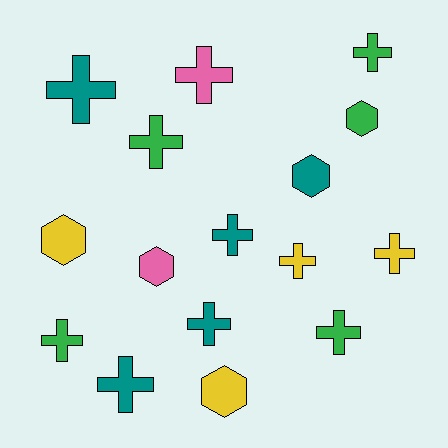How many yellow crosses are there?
There are 2 yellow crosses.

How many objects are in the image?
There are 16 objects.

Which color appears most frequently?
Teal, with 5 objects.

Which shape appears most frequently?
Cross, with 11 objects.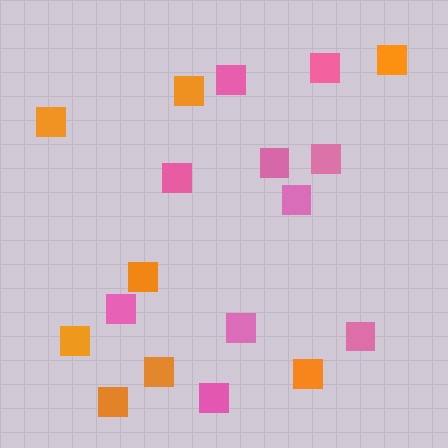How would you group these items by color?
There are 2 groups: one group of orange squares (8) and one group of pink squares (10).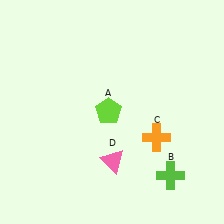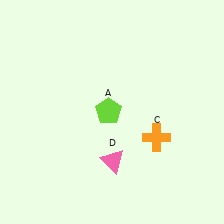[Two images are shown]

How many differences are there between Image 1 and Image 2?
There is 1 difference between the two images.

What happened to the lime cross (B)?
The lime cross (B) was removed in Image 2. It was in the bottom-right area of Image 1.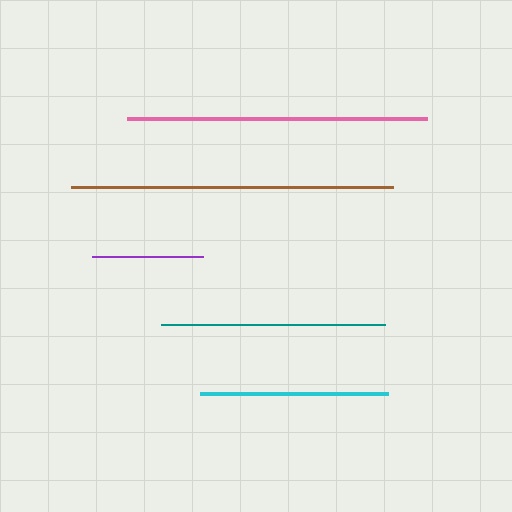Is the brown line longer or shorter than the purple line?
The brown line is longer than the purple line.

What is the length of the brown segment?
The brown segment is approximately 323 pixels long.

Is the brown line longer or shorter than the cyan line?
The brown line is longer than the cyan line.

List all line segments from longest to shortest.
From longest to shortest: brown, pink, teal, cyan, purple.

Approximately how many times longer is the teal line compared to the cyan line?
The teal line is approximately 1.2 times the length of the cyan line.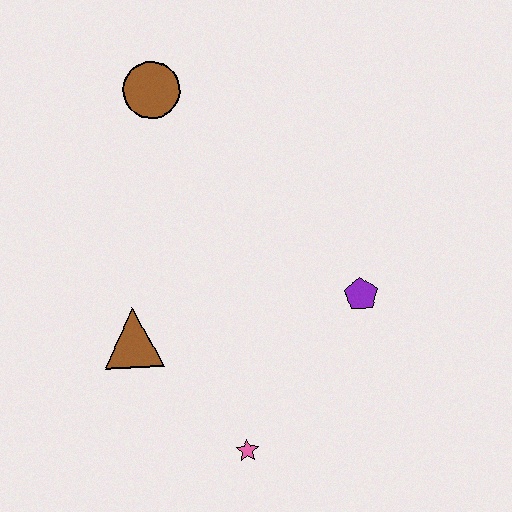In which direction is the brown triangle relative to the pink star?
The brown triangle is above the pink star.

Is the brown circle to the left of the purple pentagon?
Yes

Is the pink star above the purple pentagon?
No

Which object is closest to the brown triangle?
The pink star is closest to the brown triangle.